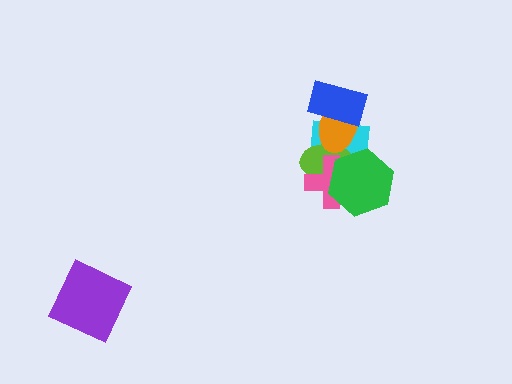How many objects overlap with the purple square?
0 objects overlap with the purple square.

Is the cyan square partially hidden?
Yes, it is partially covered by another shape.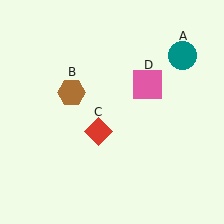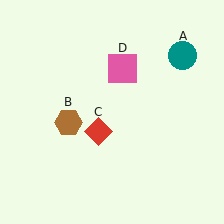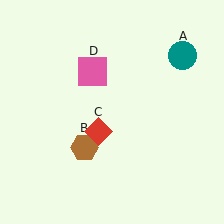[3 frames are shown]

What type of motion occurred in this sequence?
The brown hexagon (object B), pink square (object D) rotated counterclockwise around the center of the scene.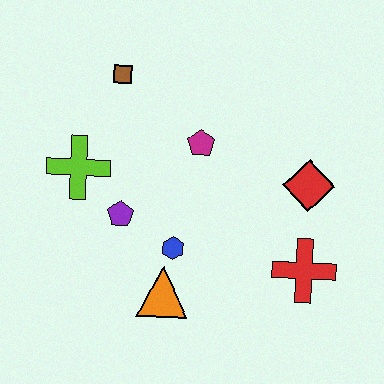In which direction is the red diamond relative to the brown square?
The red diamond is to the right of the brown square.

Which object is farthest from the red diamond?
The lime cross is farthest from the red diamond.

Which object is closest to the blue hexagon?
The orange triangle is closest to the blue hexagon.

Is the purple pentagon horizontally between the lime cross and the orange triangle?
Yes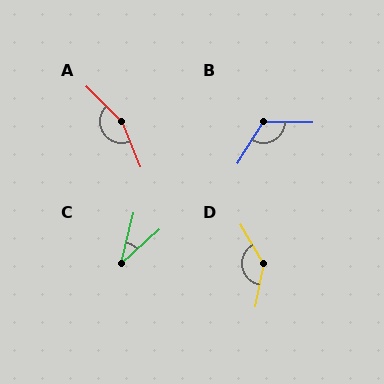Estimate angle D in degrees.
Approximately 138 degrees.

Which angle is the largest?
A, at approximately 158 degrees.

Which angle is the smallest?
C, at approximately 34 degrees.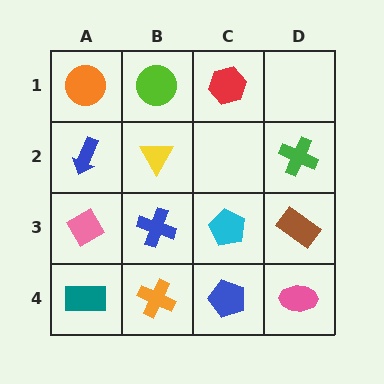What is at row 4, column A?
A teal rectangle.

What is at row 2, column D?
A green cross.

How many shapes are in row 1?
3 shapes.